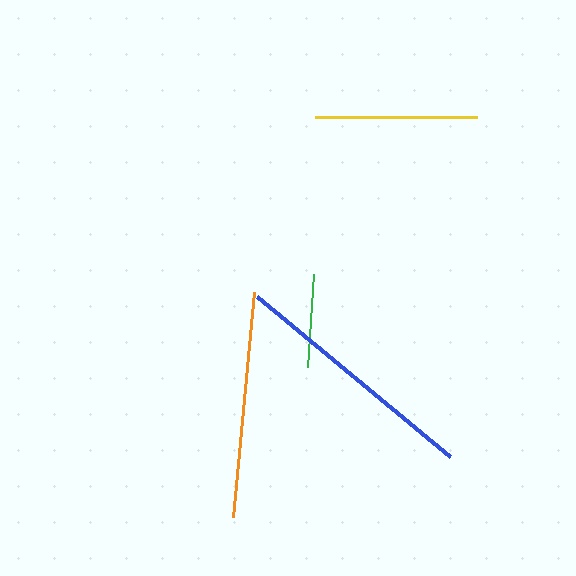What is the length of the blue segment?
The blue segment is approximately 251 pixels long.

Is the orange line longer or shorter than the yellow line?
The orange line is longer than the yellow line.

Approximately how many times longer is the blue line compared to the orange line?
The blue line is approximately 1.1 times the length of the orange line.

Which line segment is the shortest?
The green line is the shortest at approximately 94 pixels.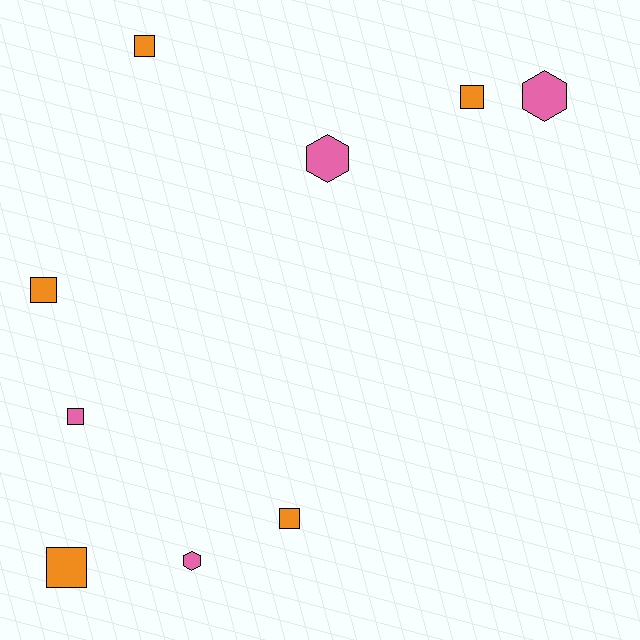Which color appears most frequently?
Orange, with 5 objects.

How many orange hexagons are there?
There are no orange hexagons.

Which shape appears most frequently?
Square, with 6 objects.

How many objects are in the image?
There are 9 objects.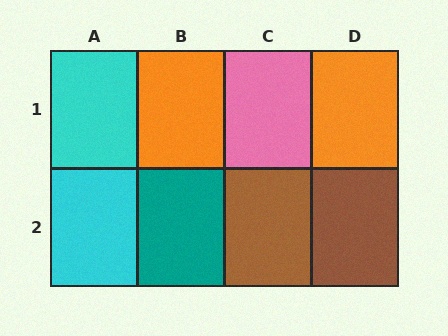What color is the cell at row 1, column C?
Pink.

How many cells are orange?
2 cells are orange.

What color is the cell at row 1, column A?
Cyan.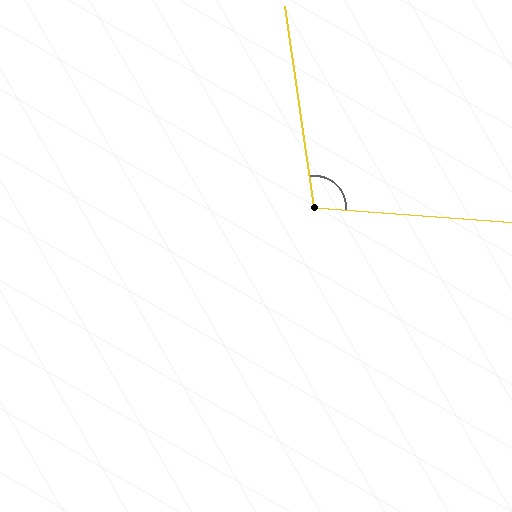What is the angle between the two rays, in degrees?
Approximately 102 degrees.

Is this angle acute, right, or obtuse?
It is obtuse.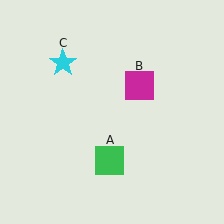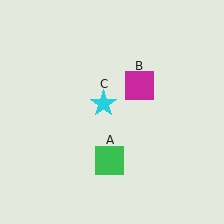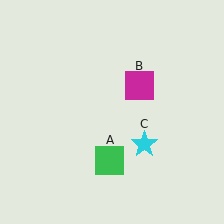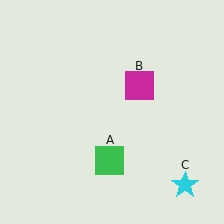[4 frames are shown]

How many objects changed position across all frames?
1 object changed position: cyan star (object C).